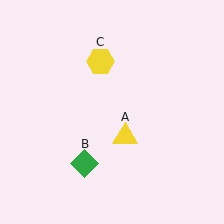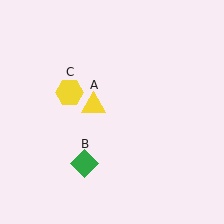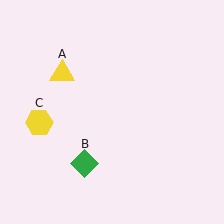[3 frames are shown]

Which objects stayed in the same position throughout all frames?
Green diamond (object B) remained stationary.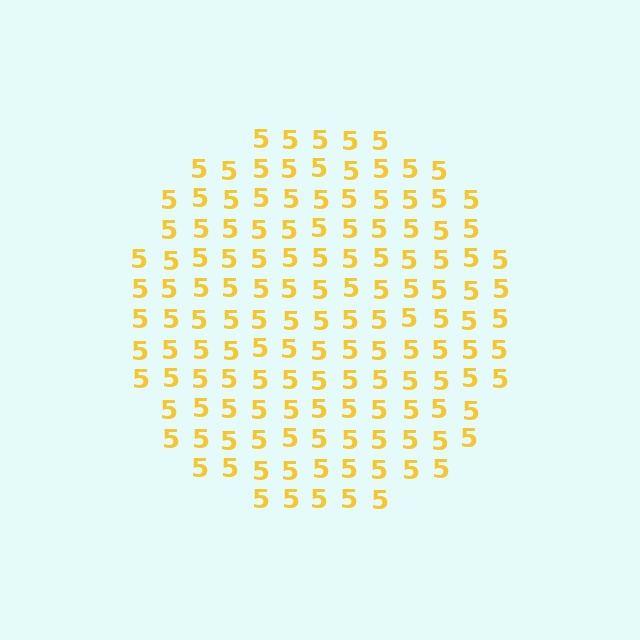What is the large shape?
The large shape is a circle.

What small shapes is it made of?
It is made of small digit 5's.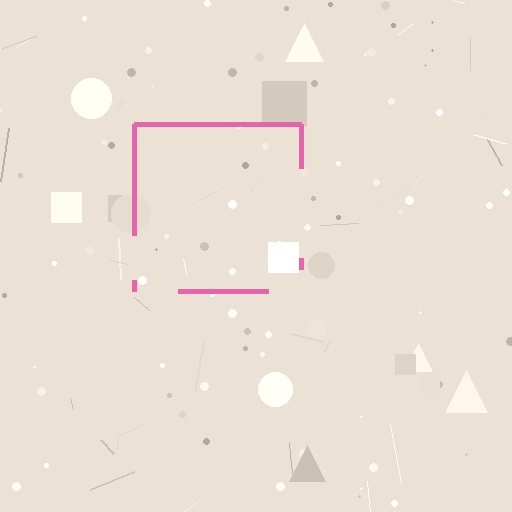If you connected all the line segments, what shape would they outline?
They would outline a square.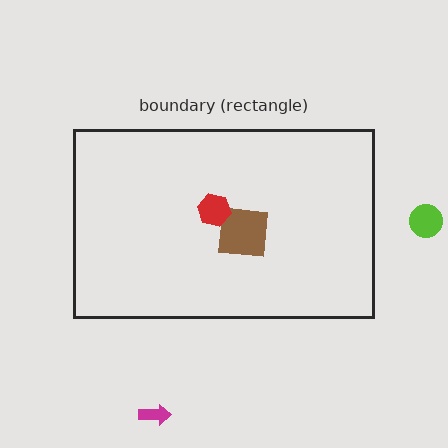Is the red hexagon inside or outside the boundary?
Inside.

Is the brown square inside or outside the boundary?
Inside.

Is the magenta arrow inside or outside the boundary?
Outside.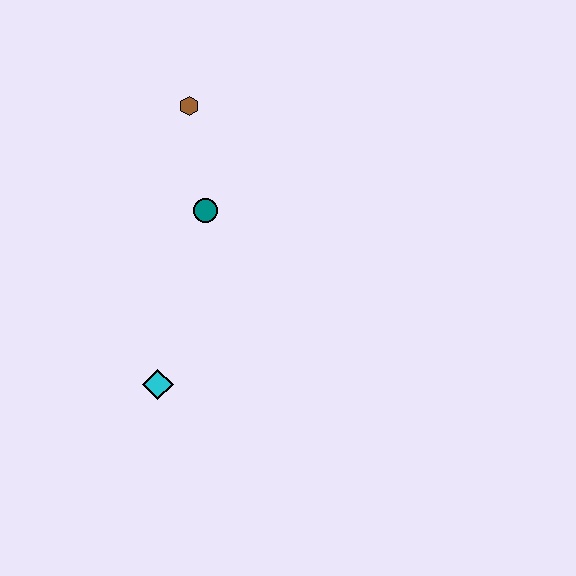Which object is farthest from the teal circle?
The cyan diamond is farthest from the teal circle.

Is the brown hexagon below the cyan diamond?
No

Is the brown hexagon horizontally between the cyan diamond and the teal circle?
Yes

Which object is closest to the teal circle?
The brown hexagon is closest to the teal circle.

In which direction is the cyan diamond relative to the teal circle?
The cyan diamond is below the teal circle.